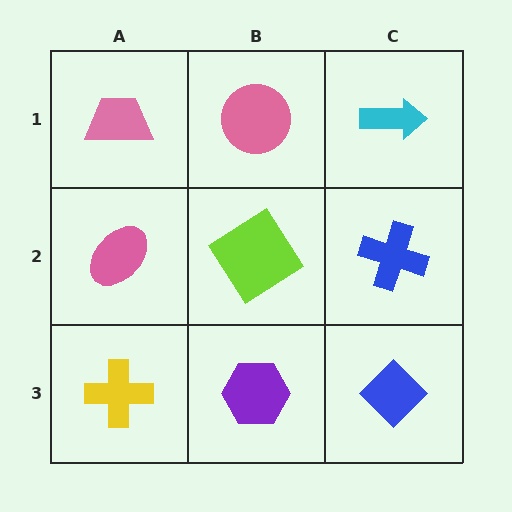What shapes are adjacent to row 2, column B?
A pink circle (row 1, column B), a purple hexagon (row 3, column B), a pink ellipse (row 2, column A), a blue cross (row 2, column C).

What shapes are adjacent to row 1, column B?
A lime diamond (row 2, column B), a pink trapezoid (row 1, column A), a cyan arrow (row 1, column C).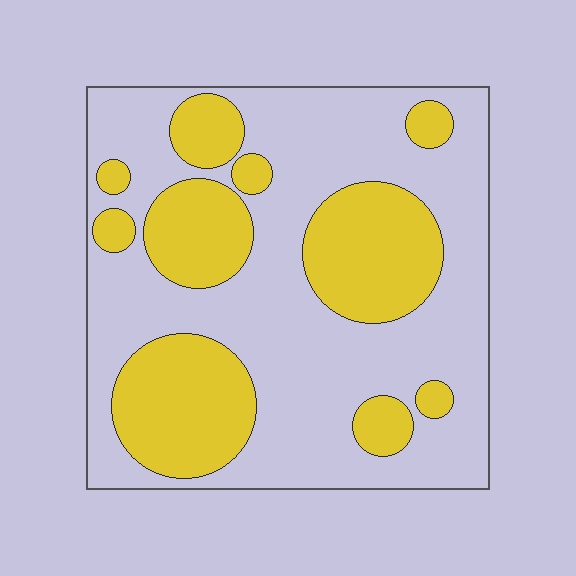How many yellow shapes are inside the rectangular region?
10.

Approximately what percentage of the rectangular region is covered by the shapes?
Approximately 35%.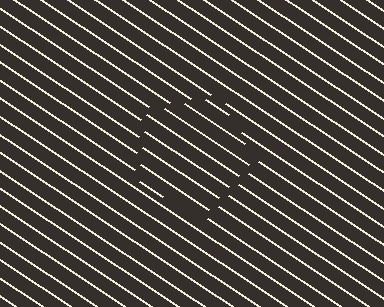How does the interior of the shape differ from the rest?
The interior of the shape contains the same grating, shifted by half a period — the contour is defined by the phase discontinuity where line-ends from the inner and outer gratings abut.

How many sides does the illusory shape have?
5 sides — the line-ends trace a pentagon.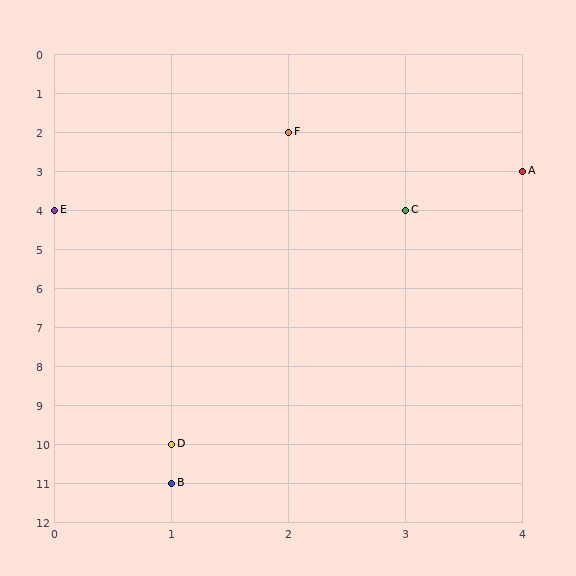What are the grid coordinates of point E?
Point E is at grid coordinates (0, 4).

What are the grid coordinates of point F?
Point F is at grid coordinates (2, 2).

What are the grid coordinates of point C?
Point C is at grid coordinates (3, 4).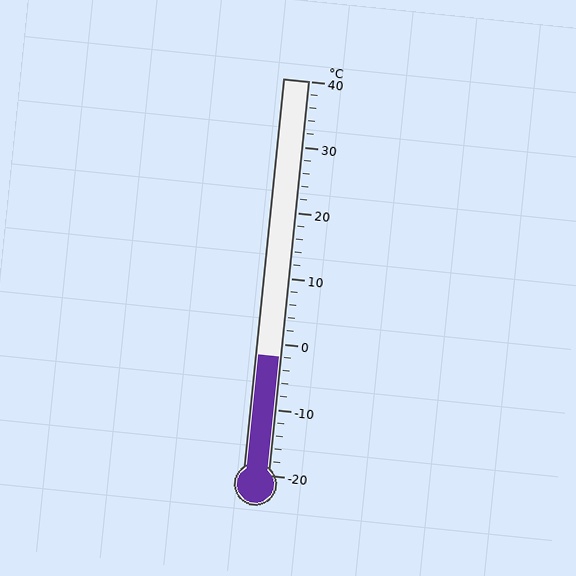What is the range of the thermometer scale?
The thermometer scale ranges from -20°C to 40°C.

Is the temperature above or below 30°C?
The temperature is below 30°C.